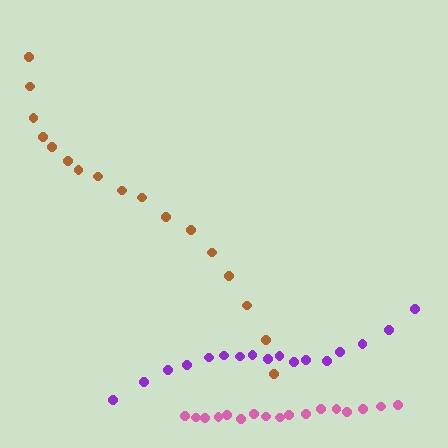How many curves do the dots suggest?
There are 3 distinct paths.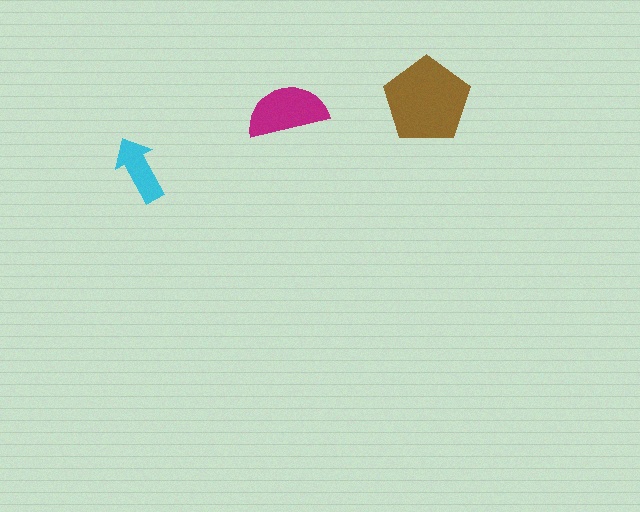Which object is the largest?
The brown pentagon.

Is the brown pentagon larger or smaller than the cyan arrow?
Larger.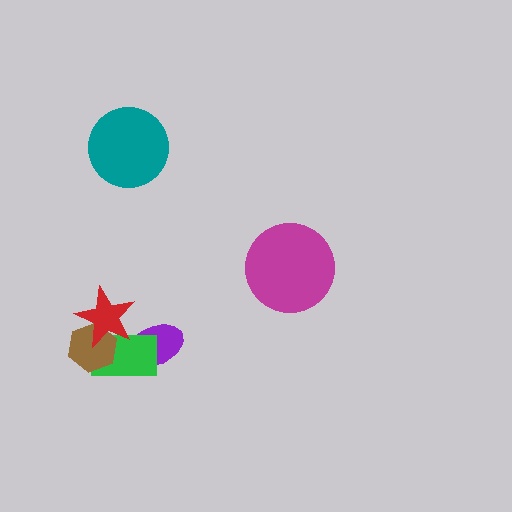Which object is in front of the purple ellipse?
The green rectangle is in front of the purple ellipse.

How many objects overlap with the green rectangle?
3 objects overlap with the green rectangle.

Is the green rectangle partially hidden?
Yes, it is partially covered by another shape.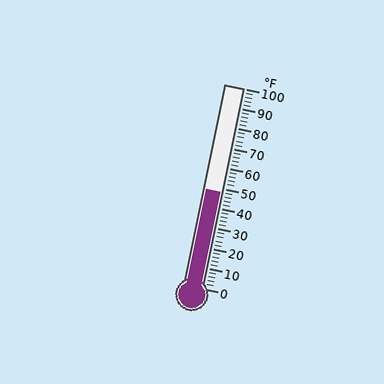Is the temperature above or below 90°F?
The temperature is below 90°F.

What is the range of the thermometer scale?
The thermometer scale ranges from 0°F to 100°F.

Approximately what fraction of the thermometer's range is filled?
The thermometer is filled to approximately 50% of its range.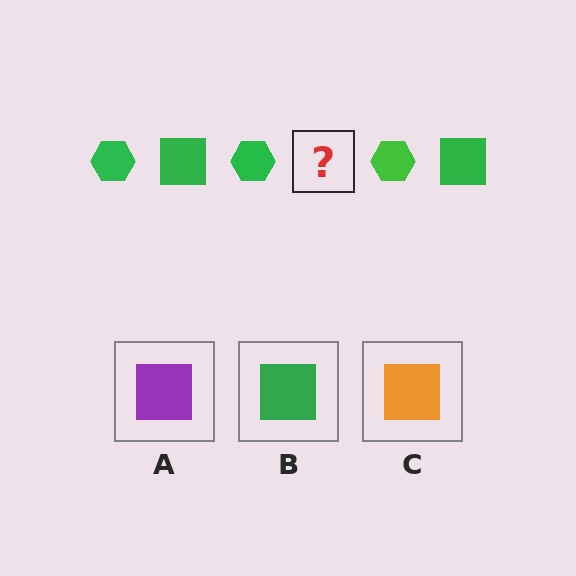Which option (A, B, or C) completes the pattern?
B.